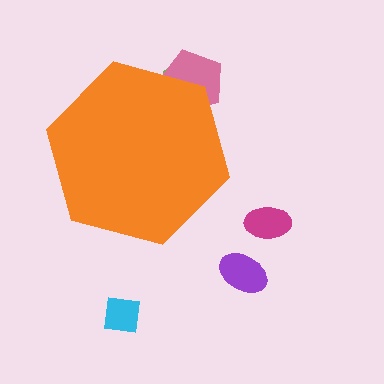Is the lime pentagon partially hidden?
Yes, the lime pentagon is partially hidden behind the orange hexagon.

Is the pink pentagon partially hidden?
Yes, the pink pentagon is partially hidden behind the orange hexagon.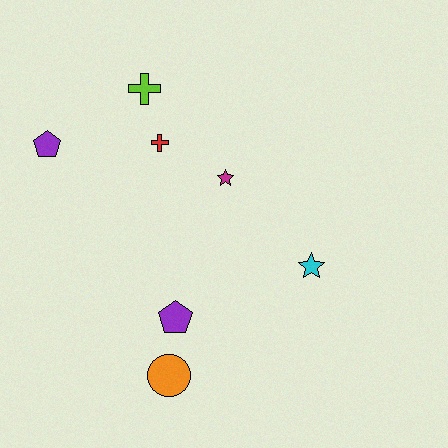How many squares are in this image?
There are no squares.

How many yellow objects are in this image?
There are no yellow objects.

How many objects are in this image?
There are 7 objects.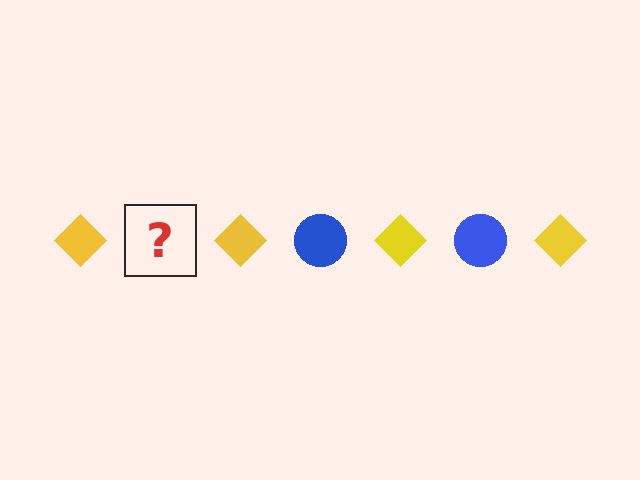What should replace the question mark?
The question mark should be replaced with a blue circle.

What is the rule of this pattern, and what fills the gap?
The rule is that the pattern alternates between yellow diamond and blue circle. The gap should be filled with a blue circle.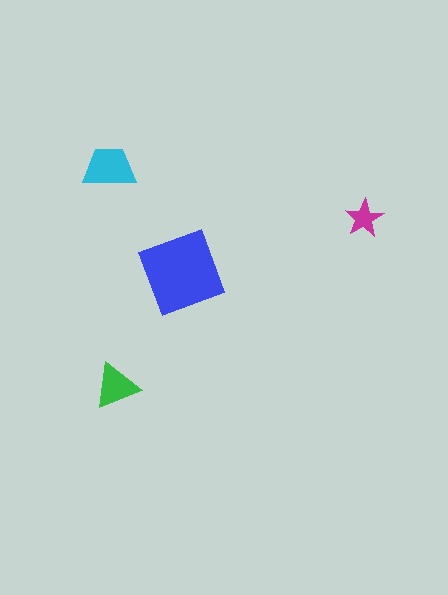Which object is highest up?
The cyan trapezoid is topmost.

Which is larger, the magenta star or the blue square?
The blue square.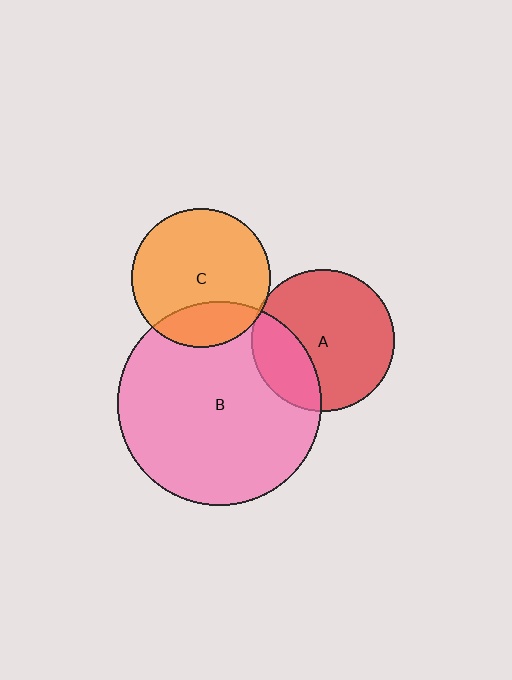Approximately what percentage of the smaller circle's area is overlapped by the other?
Approximately 5%.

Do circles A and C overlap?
Yes.